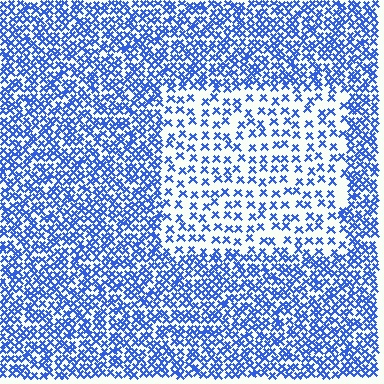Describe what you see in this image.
The image contains small blue elements arranged at two different densities. A rectangle-shaped region is visible where the elements are less densely packed than the surrounding area.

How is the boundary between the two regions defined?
The boundary is defined by a change in element density (approximately 2.3x ratio). All elements are the same color, size, and shape.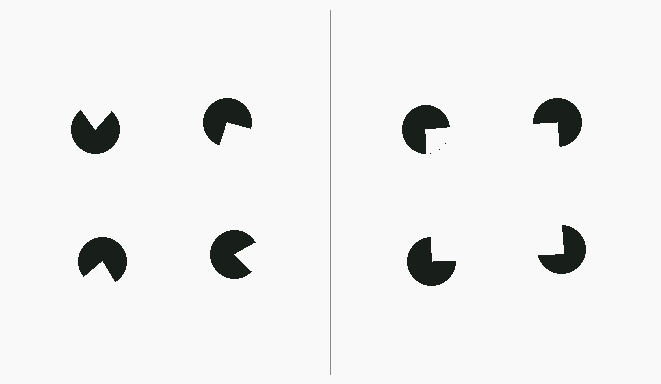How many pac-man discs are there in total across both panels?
8 — 4 on each side.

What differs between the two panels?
The pac-man discs are positioned identically on both sides; only the wedge orientations differ. On the right they align to a square; on the left they are misaligned.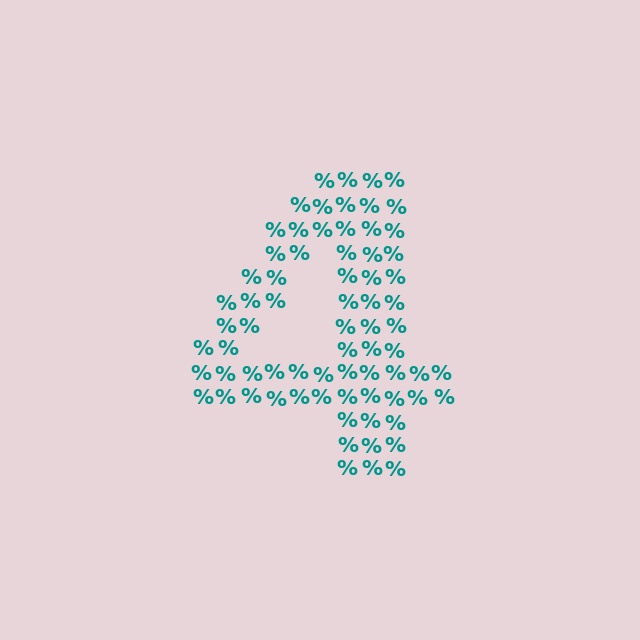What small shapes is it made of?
It is made of small percent signs.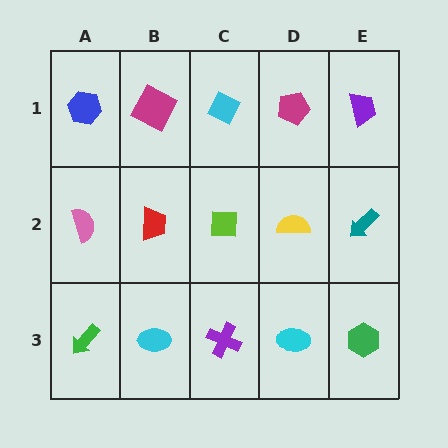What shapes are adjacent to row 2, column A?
A blue hexagon (row 1, column A), a green arrow (row 3, column A), a red trapezoid (row 2, column B).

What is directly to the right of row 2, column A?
A red trapezoid.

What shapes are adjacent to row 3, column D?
A yellow semicircle (row 2, column D), a purple cross (row 3, column C), a green hexagon (row 3, column E).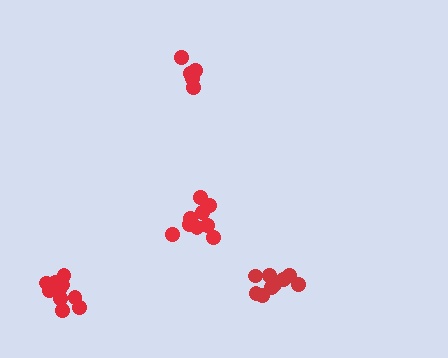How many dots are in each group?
Group 1: 5 dots, Group 2: 9 dots, Group 3: 10 dots, Group 4: 9 dots (33 total).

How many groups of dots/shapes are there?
There are 4 groups.